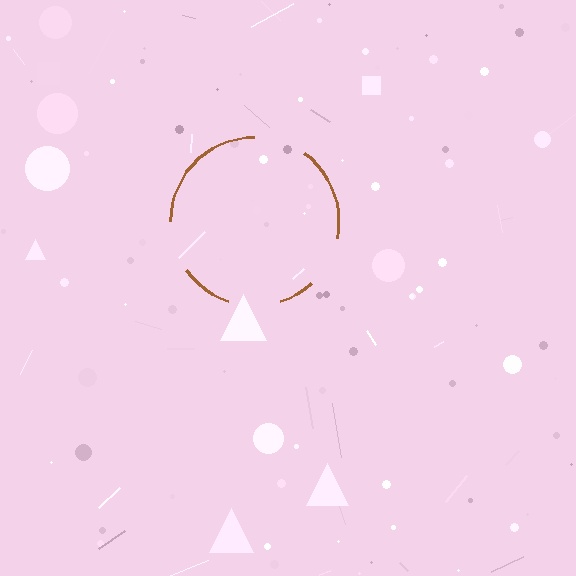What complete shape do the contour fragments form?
The contour fragments form a circle.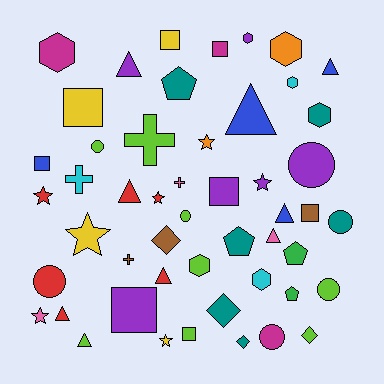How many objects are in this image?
There are 50 objects.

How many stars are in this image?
There are 7 stars.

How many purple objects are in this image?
There are 6 purple objects.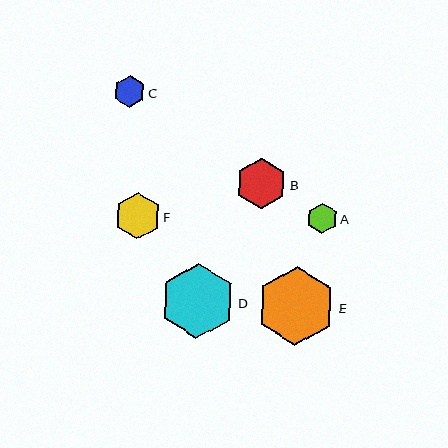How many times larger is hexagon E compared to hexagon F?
Hexagon E is approximately 1.7 times the size of hexagon F.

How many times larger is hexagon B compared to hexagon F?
Hexagon B is approximately 1.1 times the size of hexagon F.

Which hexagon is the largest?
Hexagon E is the largest with a size of approximately 79 pixels.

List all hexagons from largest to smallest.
From largest to smallest: E, D, B, F, C, A.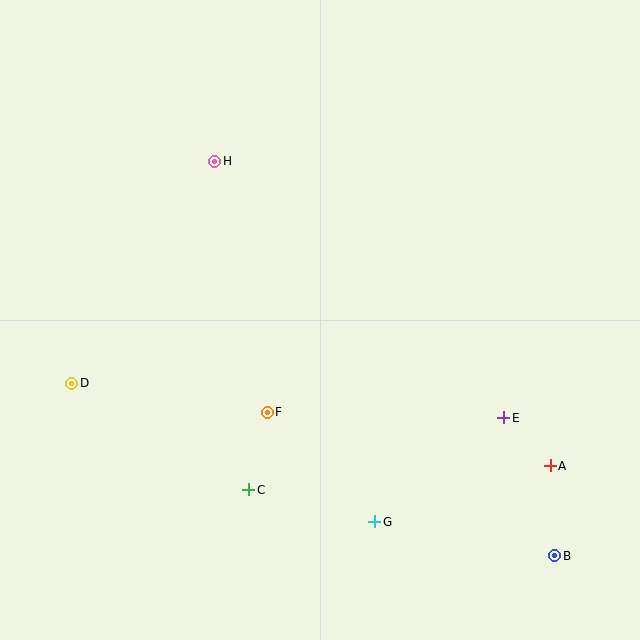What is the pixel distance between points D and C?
The distance between D and C is 207 pixels.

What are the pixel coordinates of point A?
Point A is at (550, 466).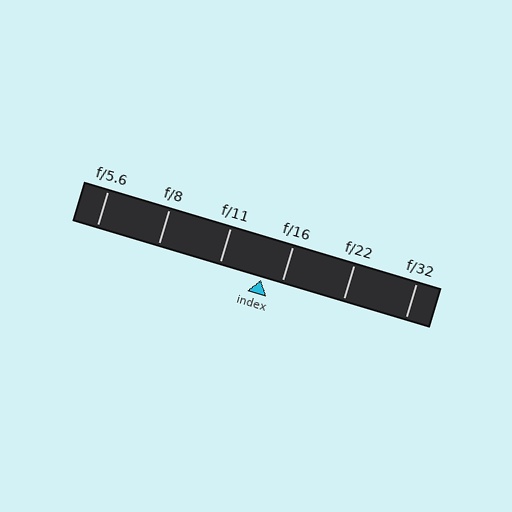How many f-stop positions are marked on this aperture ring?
There are 6 f-stop positions marked.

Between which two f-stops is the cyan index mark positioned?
The index mark is between f/11 and f/16.